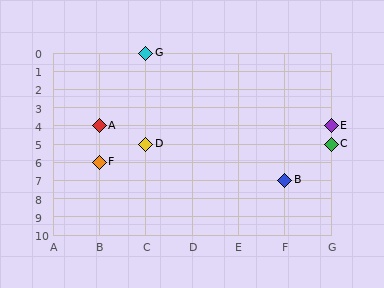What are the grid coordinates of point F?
Point F is at grid coordinates (B, 6).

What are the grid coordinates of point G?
Point G is at grid coordinates (C, 0).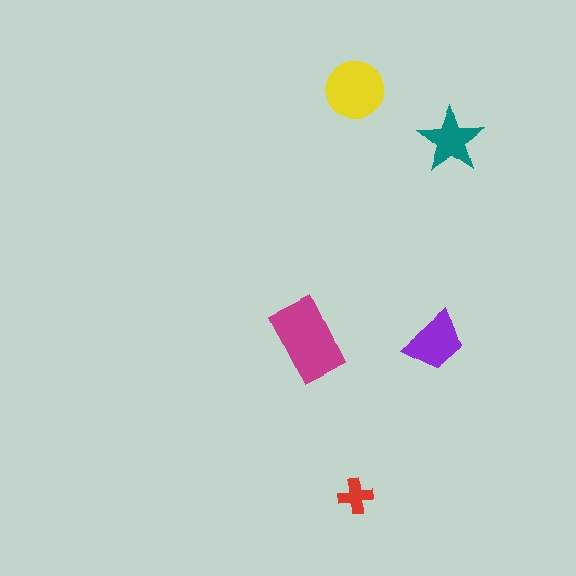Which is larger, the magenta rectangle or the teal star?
The magenta rectangle.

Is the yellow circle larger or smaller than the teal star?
Larger.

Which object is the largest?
The magenta rectangle.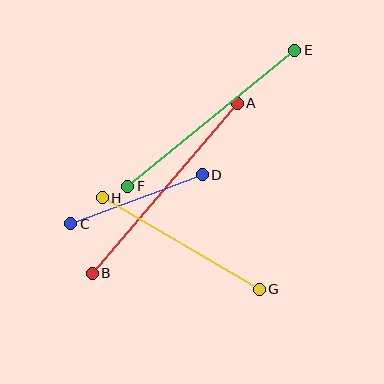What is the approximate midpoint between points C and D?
The midpoint is at approximately (136, 199) pixels.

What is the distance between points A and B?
The distance is approximately 223 pixels.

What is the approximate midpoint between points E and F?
The midpoint is at approximately (211, 118) pixels.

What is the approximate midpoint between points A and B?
The midpoint is at approximately (165, 188) pixels.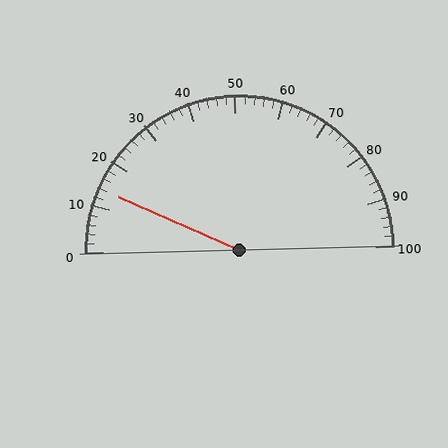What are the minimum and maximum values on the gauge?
The gauge ranges from 0 to 100.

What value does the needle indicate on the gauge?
The needle indicates approximately 14.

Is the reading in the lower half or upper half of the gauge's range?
The reading is in the lower half of the range (0 to 100).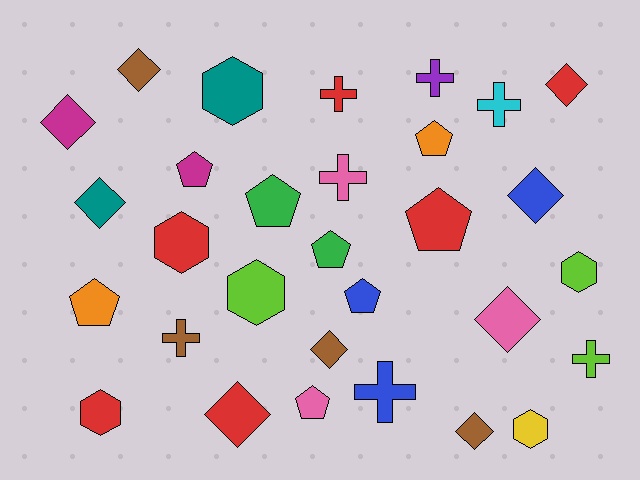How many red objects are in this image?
There are 6 red objects.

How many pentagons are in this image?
There are 8 pentagons.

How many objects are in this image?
There are 30 objects.